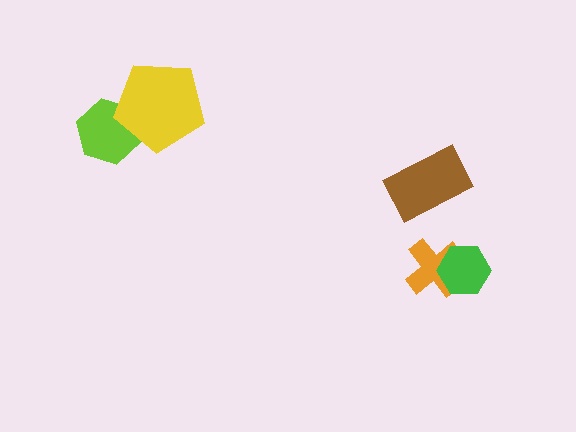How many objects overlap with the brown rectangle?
0 objects overlap with the brown rectangle.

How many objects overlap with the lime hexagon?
1 object overlaps with the lime hexagon.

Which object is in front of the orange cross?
The green hexagon is in front of the orange cross.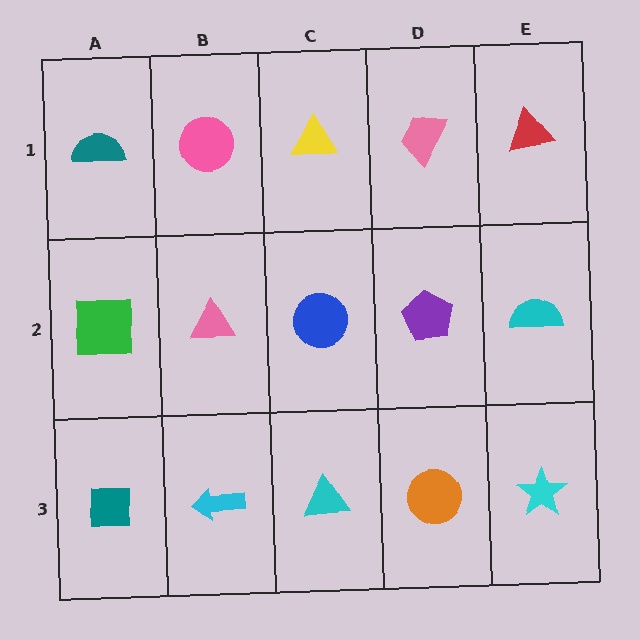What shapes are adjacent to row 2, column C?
A yellow triangle (row 1, column C), a cyan triangle (row 3, column C), a pink triangle (row 2, column B), a purple pentagon (row 2, column D).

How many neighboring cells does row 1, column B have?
3.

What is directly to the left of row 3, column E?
An orange circle.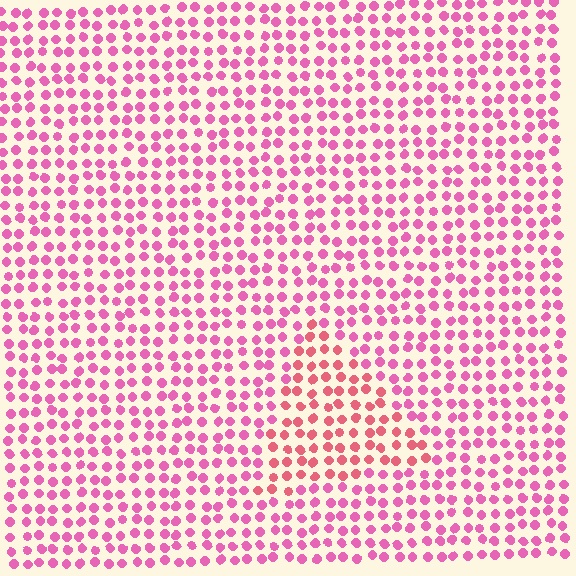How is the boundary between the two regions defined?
The boundary is defined purely by a slight shift in hue (about 27 degrees). Spacing, size, and orientation are identical on both sides.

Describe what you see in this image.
The image is filled with small pink elements in a uniform arrangement. A triangle-shaped region is visible where the elements are tinted to a slightly different hue, forming a subtle color boundary.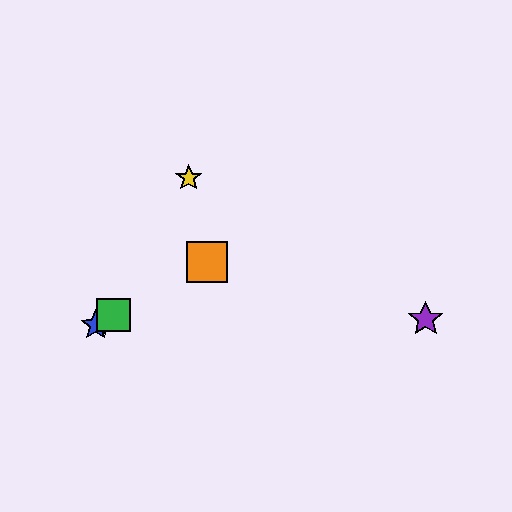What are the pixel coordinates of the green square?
The green square is at (114, 315).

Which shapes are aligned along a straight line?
The red star, the blue star, the green square, the orange square are aligned along a straight line.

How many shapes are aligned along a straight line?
4 shapes (the red star, the blue star, the green square, the orange square) are aligned along a straight line.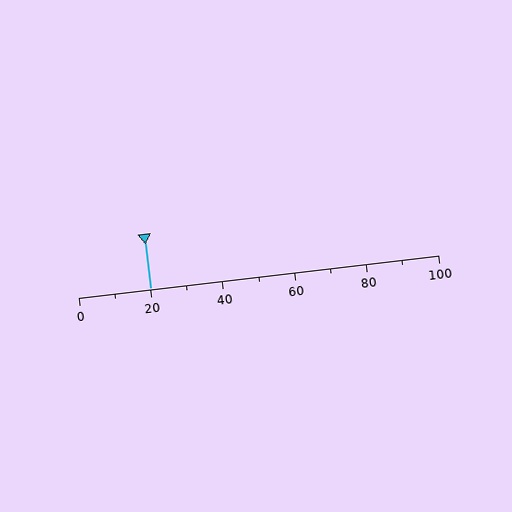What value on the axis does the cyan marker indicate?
The marker indicates approximately 20.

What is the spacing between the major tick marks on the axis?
The major ticks are spaced 20 apart.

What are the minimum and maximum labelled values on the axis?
The axis runs from 0 to 100.